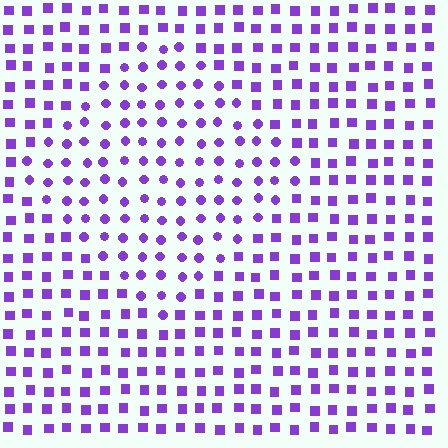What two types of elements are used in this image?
The image uses circles inside the diamond region and squares outside it.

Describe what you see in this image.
The image is filled with small purple elements arranged in a uniform grid. A diamond-shaped region contains circles, while the surrounding area contains squares. The boundary is defined purely by the change in element shape.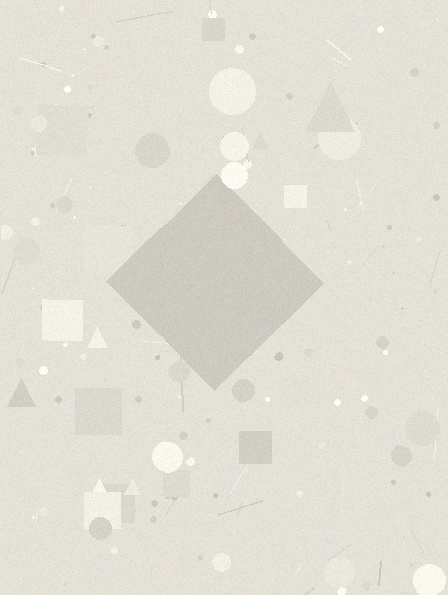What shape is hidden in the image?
A diamond is hidden in the image.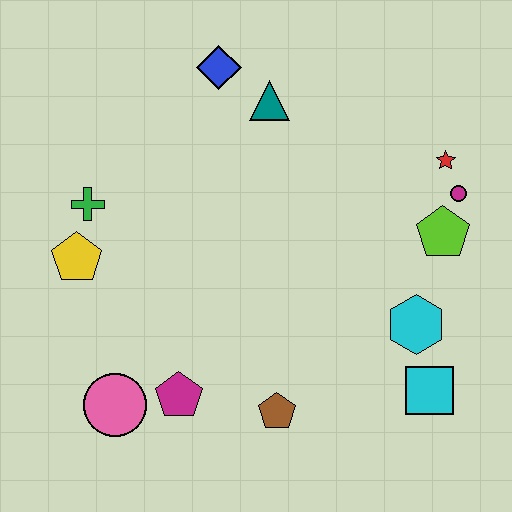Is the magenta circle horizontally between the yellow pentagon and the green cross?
No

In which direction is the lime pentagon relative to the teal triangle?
The lime pentagon is to the right of the teal triangle.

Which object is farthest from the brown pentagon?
The blue diamond is farthest from the brown pentagon.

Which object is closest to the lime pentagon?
The magenta circle is closest to the lime pentagon.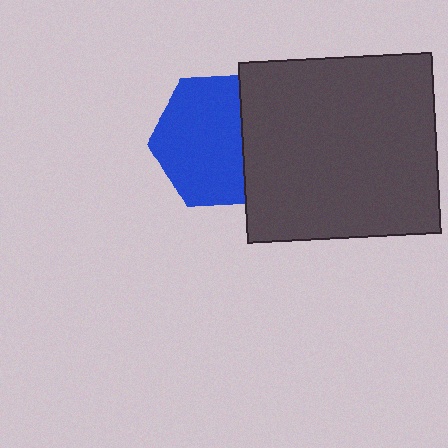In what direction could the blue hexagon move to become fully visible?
The blue hexagon could move left. That would shift it out from behind the dark gray rectangle entirely.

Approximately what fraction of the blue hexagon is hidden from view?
Roughly 32% of the blue hexagon is hidden behind the dark gray rectangle.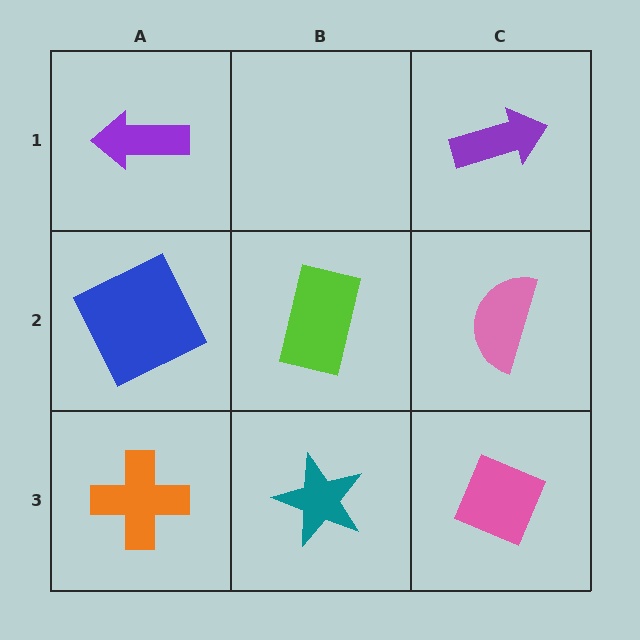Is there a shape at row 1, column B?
No, that cell is empty.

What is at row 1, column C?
A purple arrow.